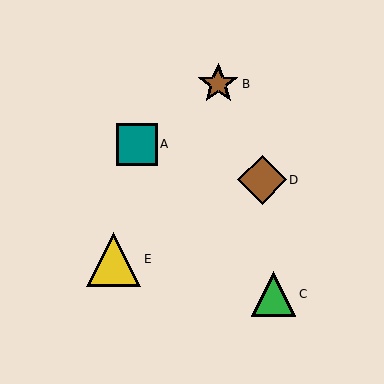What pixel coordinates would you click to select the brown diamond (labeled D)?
Click at (262, 180) to select the brown diamond D.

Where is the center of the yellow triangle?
The center of the yellow triangle is at (114, 259).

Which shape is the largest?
The yellow triangle (labeled E) is the largest.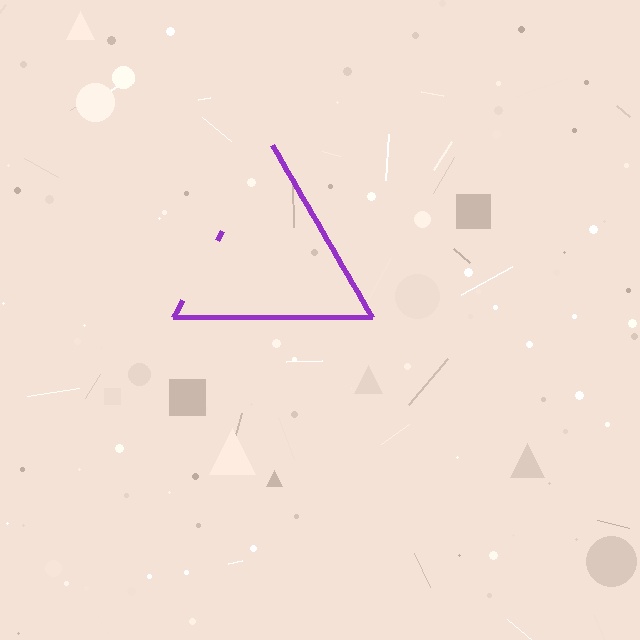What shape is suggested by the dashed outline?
The dashed outline suggests a triangle.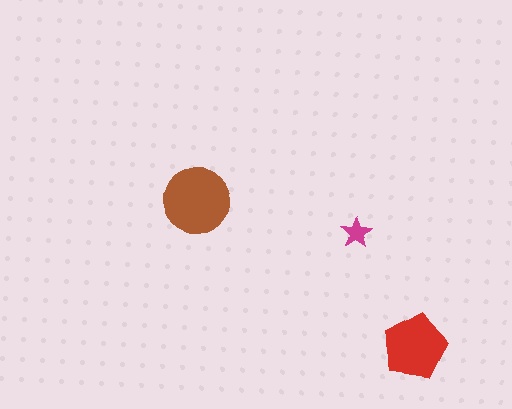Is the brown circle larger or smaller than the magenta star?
Larger.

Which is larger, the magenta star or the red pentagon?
The red pentagon.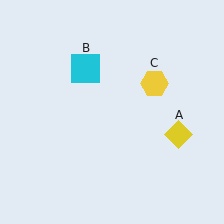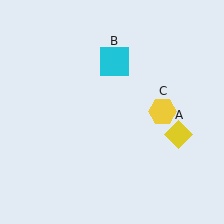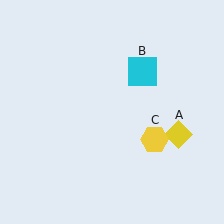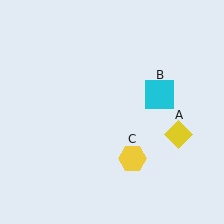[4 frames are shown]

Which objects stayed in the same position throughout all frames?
Yellow diamond (object A) remained stationary.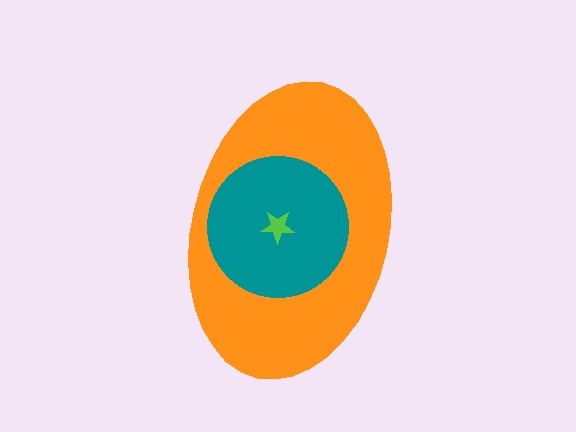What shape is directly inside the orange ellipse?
The teal circle.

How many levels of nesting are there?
3.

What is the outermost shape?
The orange ellipse.